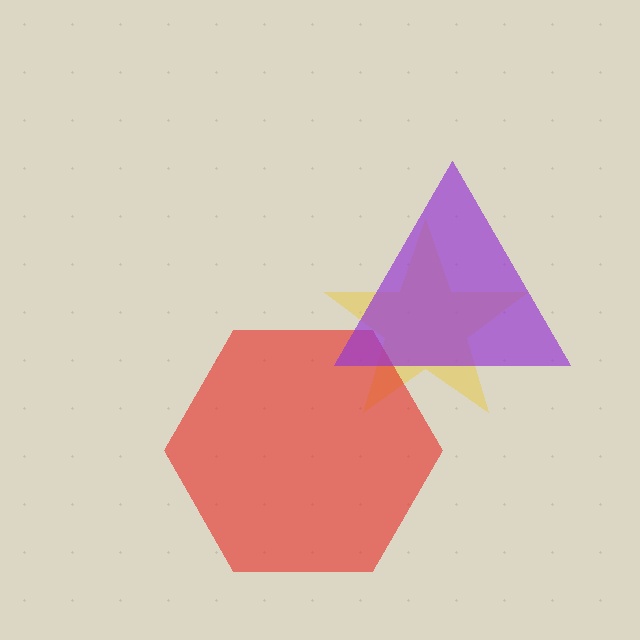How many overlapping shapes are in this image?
There are 3 overlapping shapes in the image.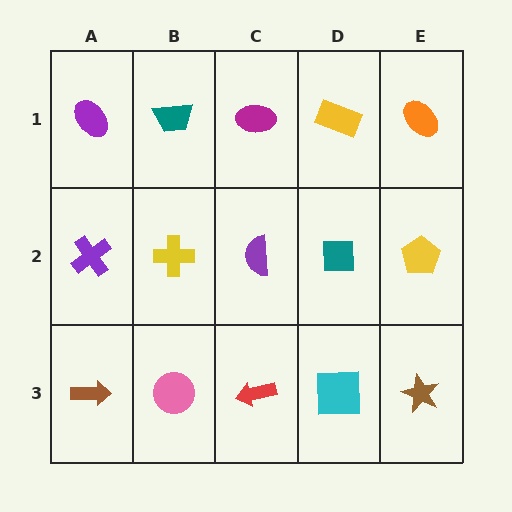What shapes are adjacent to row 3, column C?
A purple semicircle (row 2, column C), a pink circle (row 3, column B), a cyan square (row 3, column D).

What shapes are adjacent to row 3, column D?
A teal square (row 2, column D), a red arrow (row 3, column C), a brown star (row 3, column E).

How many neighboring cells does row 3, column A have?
2.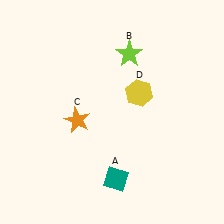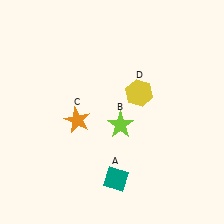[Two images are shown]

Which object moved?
The lime star (B) moved down.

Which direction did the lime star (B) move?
The lime star (B) moved down.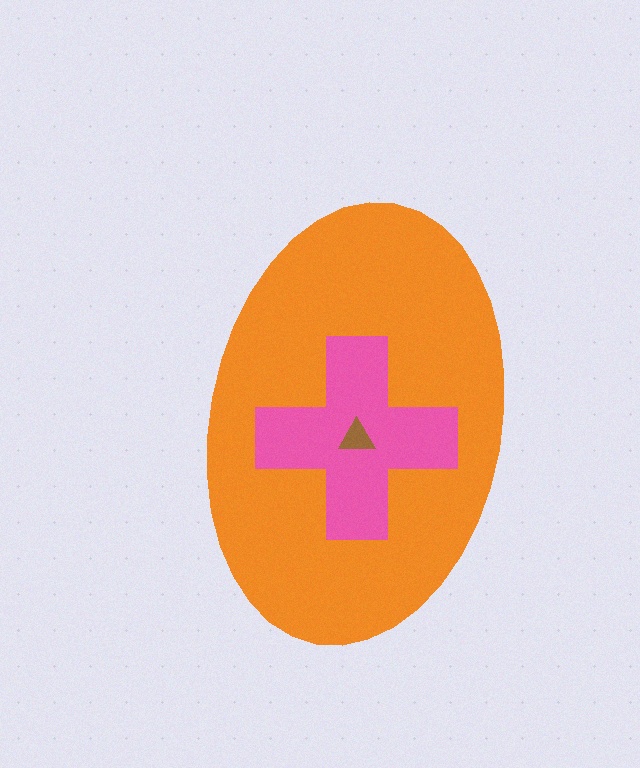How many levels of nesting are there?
3.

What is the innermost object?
The brown triangle.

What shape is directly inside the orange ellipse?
The pink cross.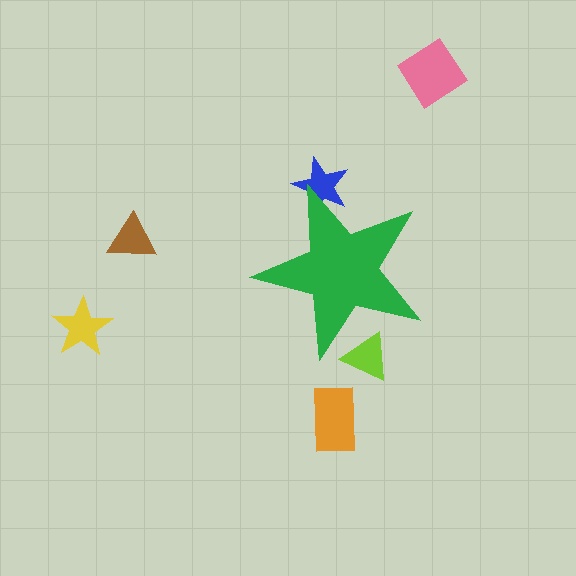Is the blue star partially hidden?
Yes, the blue star is partially hidden behind the green star.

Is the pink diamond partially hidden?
No, the pink diamond is fully visible.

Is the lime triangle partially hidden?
Yes, the lime triangle is partially hidden behind the green star.